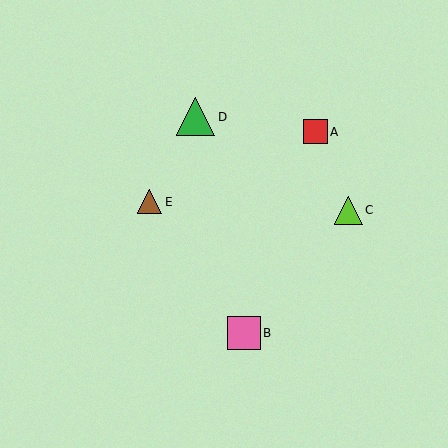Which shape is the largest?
The green triangle (labeled D) is the largest.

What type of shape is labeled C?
Shape C is a lime triangle.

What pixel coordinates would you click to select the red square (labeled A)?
Click at (315, 132) to select the red square A.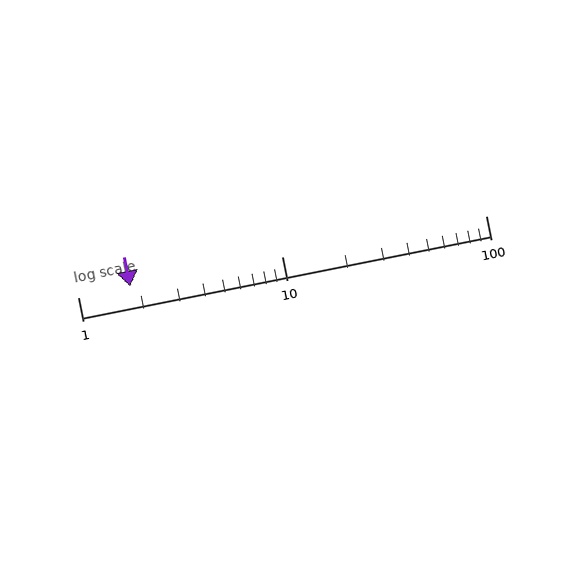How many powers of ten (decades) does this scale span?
The scale spans 2 decades, from 1 to 100.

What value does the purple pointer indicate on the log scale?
The pointer indicates approximately 1.8.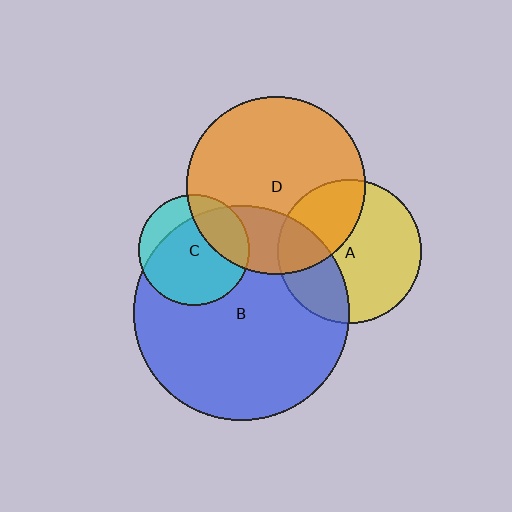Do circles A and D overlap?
Yes.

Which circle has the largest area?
Circle B (blue).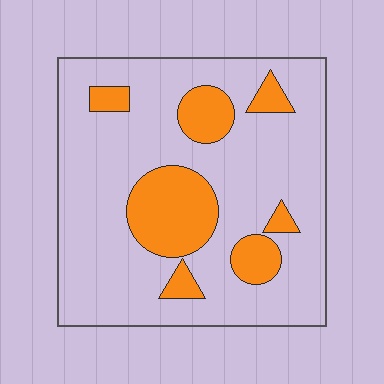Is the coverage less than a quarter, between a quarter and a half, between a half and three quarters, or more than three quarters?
Less than a quarter.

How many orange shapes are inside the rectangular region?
7.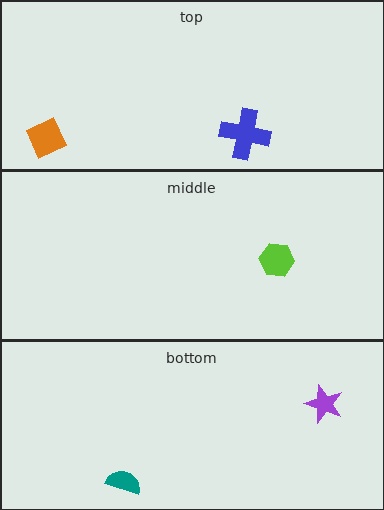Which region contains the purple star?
The bottom region.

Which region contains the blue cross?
The top region.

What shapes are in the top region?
The orange diamond, the blue cross.